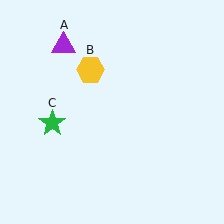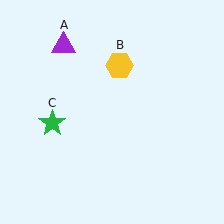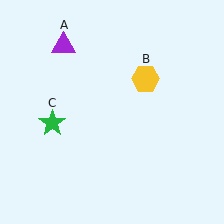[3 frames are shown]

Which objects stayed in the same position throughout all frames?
Purple triangle (object A) and green star (object C) remained stationary.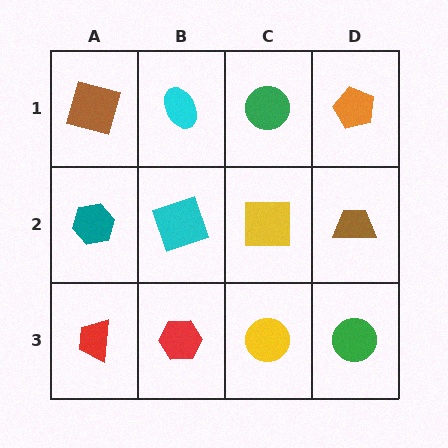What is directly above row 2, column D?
An orange pentagon.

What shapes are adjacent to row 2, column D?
An orange pentagon (row 1, column D), a green circle (row 3, column D), a yellow square (row 2, column C).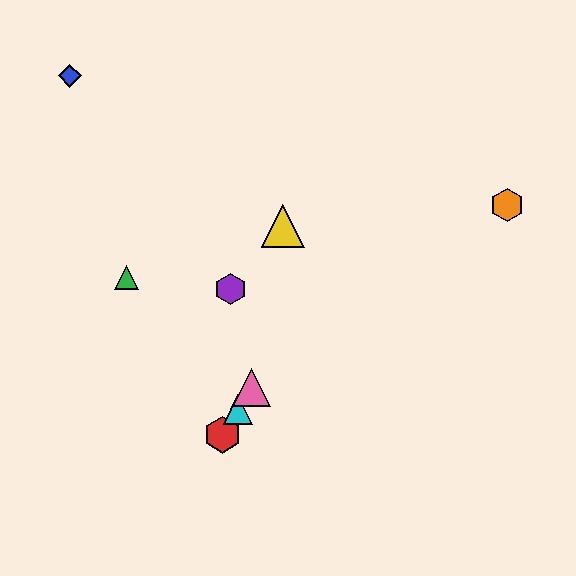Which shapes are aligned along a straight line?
The red hexagon, the cyan triangle, the pink triangle are aligned along a straight line.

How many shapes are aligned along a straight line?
3 shapes (the red hexagon, the cyan triangle, the pink triangle) are aligned along a straight line.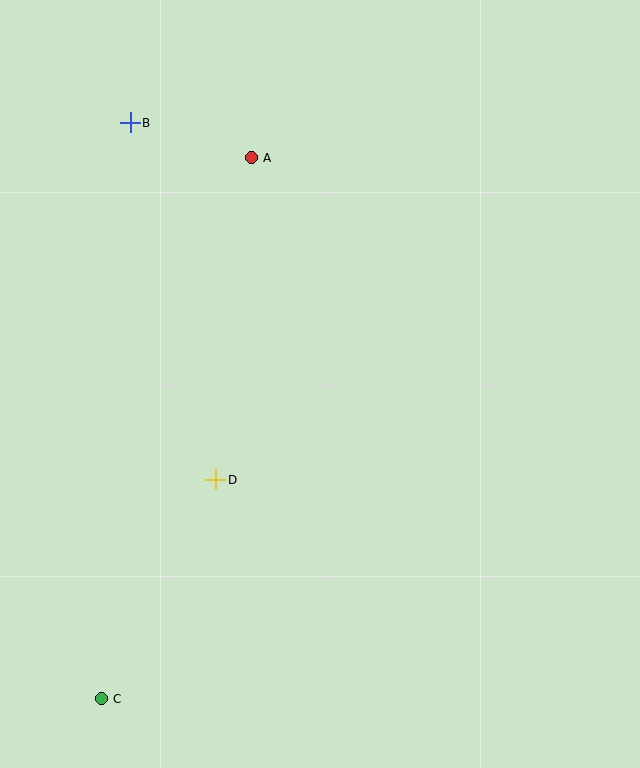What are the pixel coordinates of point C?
Point C is at (101, 699).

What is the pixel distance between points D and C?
The distance between D and C is 247 pixels.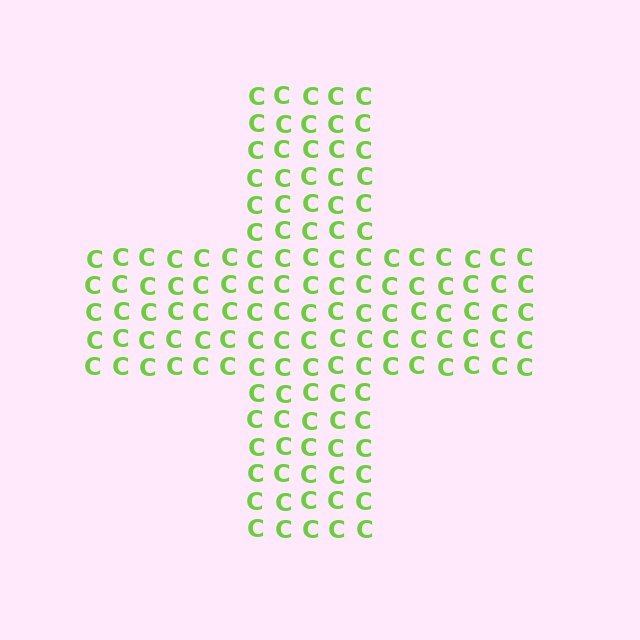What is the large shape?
The large shape is a cross.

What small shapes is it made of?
It is made of small letter C's.